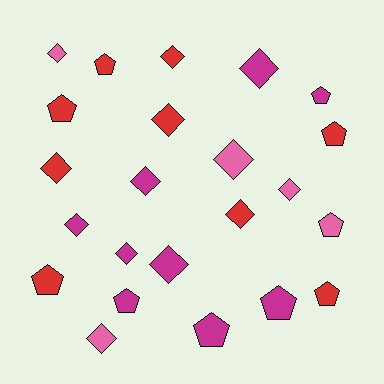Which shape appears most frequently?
Diamond, with 13 objects.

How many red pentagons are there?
There are 5 red pentagons.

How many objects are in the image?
There are 23 objects.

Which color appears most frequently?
Magenta, with 9 objects.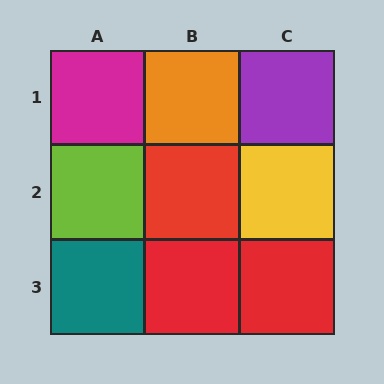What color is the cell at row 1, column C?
Purple.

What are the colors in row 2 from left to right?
Lime, red, yellow.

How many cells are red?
3 cells are red.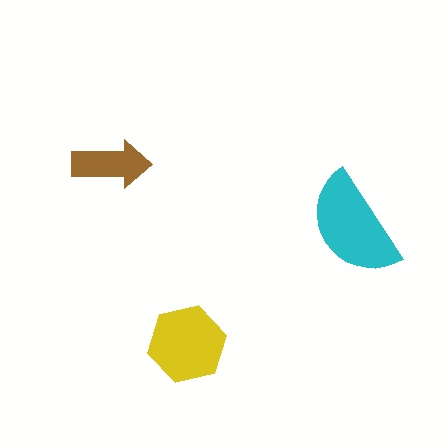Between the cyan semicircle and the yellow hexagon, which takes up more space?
The cyan semicircle.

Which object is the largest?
The cyan semicircle.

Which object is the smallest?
The brown arrow.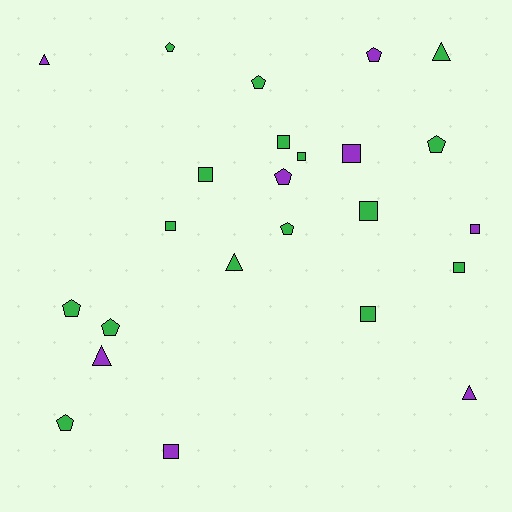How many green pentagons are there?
There are 7 green pentagons.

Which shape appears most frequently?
Square, with 10 objects.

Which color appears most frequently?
Green, with 16 objects.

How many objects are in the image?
There are 24 objects.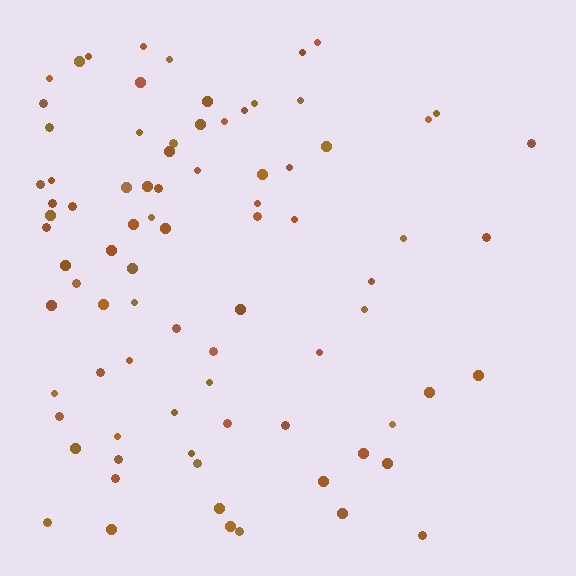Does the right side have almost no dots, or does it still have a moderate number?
Still a moderate number, just noticeably fewer than the left.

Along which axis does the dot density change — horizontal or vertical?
Horizontal.